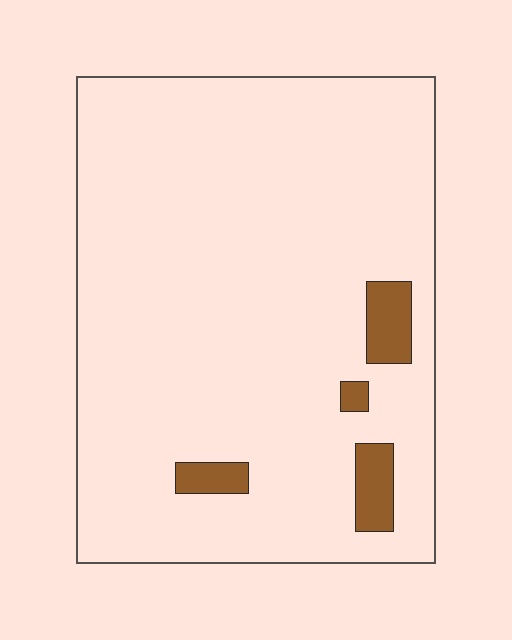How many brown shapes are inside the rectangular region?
4.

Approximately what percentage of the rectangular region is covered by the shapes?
Approximately 5%.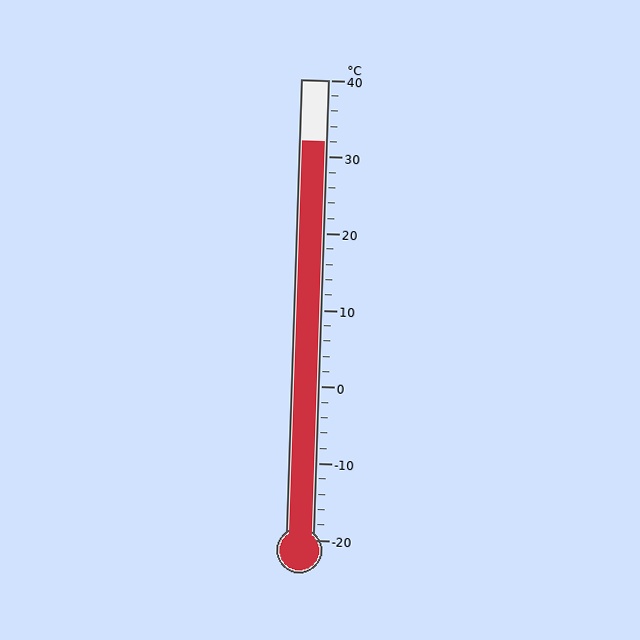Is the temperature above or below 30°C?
The temperature is above 30°C.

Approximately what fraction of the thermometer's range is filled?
The thermometer is filled to approximately 85% of its range.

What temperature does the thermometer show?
The thermometer shows approximately 32°C.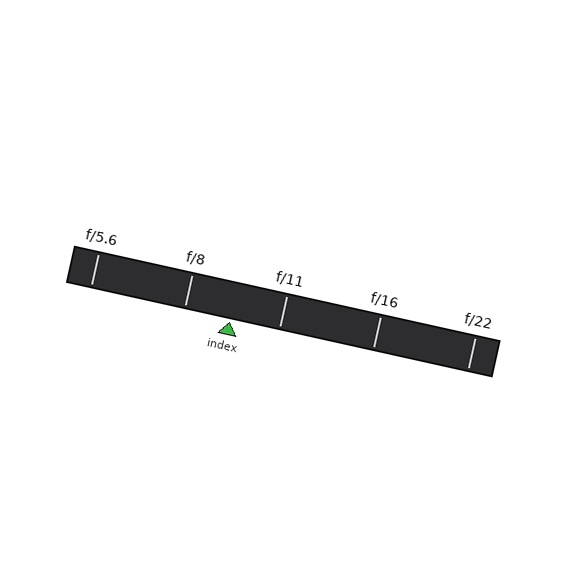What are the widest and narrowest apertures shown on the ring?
The widest aperture shown is f/5.6 and the narrowest is f/22.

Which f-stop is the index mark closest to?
The index mark is closest to f/8.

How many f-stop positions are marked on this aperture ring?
There are 5 f-stop positions marked.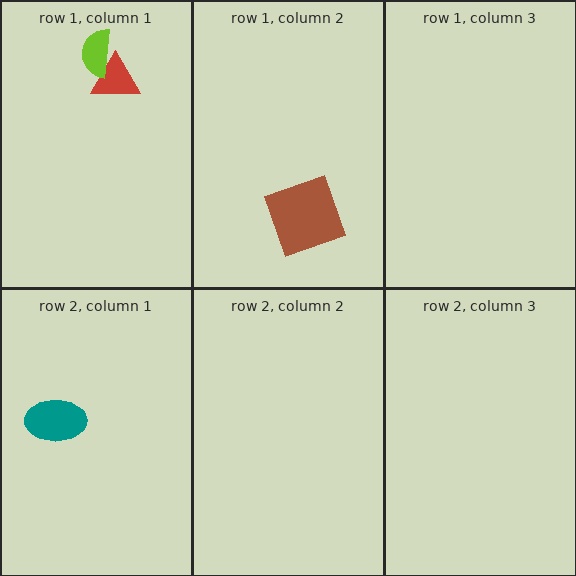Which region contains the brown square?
The row 1, column 2 region.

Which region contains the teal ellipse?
The row 2, column 1 region.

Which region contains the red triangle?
The row 1, column 1 region.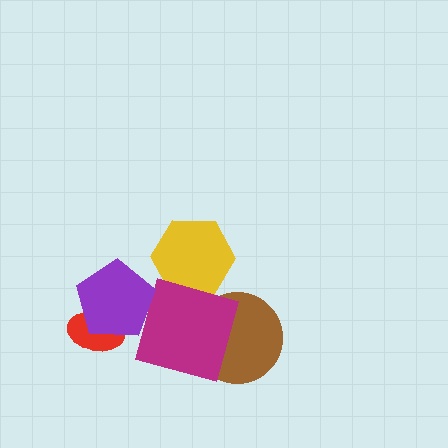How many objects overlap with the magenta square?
2 objects overlap with the magenta square.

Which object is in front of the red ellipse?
The purple pentagon is in front of the red ellipse.